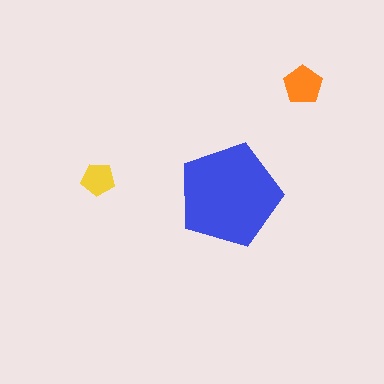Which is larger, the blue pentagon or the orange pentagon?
The blue one.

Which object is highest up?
The orange pentagon is topmost.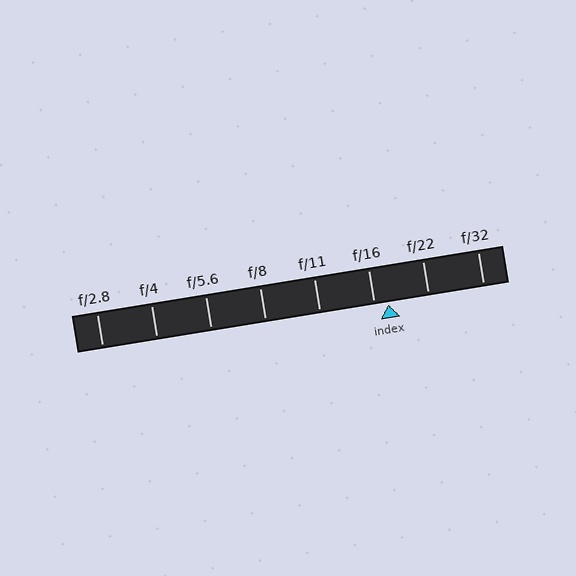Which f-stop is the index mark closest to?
The index mark is closest to f/16.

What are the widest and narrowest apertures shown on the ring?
The widest aperture shown is f/2.8 and the narrowest is f/32.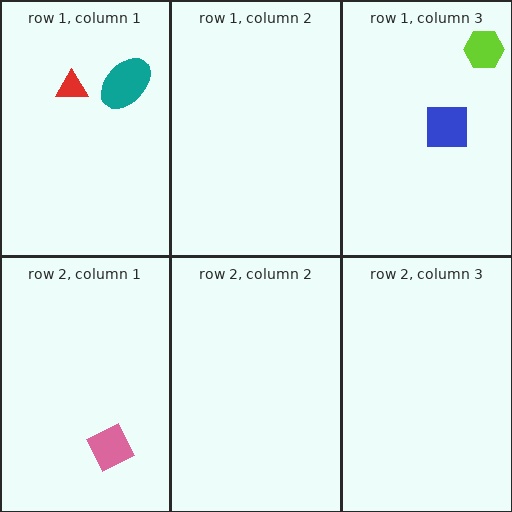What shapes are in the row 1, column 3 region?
The blue square, the lime hexagon.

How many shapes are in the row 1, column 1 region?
2.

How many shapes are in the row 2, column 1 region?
1.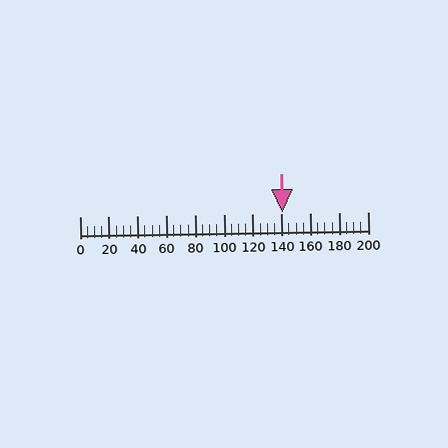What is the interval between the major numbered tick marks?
The major tick marks are spaced 20 units apart.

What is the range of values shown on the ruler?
The ruler shows values from 0 to 200.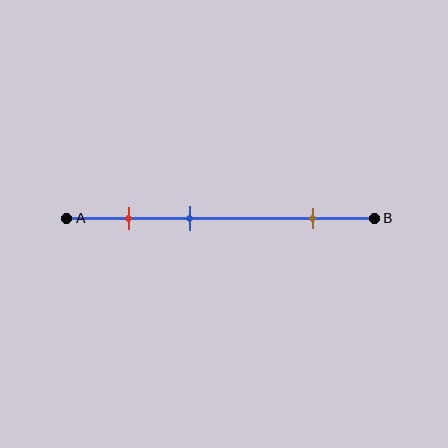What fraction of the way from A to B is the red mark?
The red mark is approximately 20% (0.2) of the way from A to B.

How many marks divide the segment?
There are 3 marks dividing the segment.